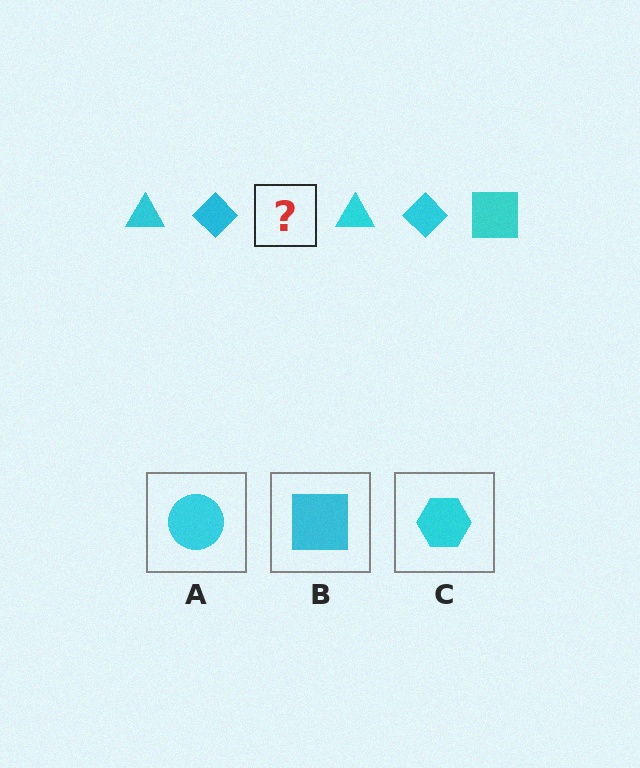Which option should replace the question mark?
Option B.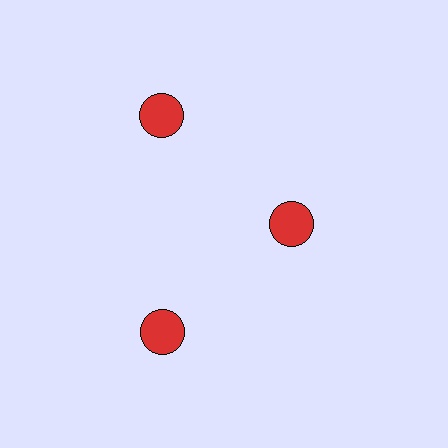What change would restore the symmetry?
The symmetry would be restored by moving it outward, back onto the ring so that all 3 circles sit at equal angles and equal distance from the center.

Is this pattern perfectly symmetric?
No. The 3 red circles are arranged in a ring, but one element near the 3 o'clock position is pulled inward toward the center, breaking the 3-fold rotational symmetry.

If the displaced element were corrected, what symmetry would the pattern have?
It would have 3-fold rotational symmetry — the pattern would map onto itself every 120 degrees.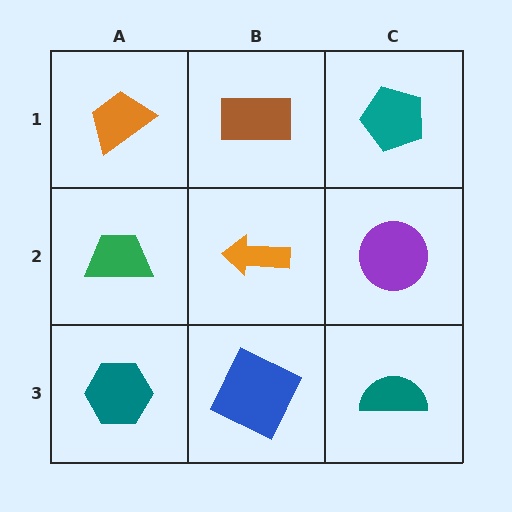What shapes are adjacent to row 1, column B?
An orange arrow (row 2, column B), an orange trapezoid (row 1, column A), a teal pentagon (row 1, column C).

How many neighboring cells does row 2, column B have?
4.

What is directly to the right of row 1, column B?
A teal pentagon.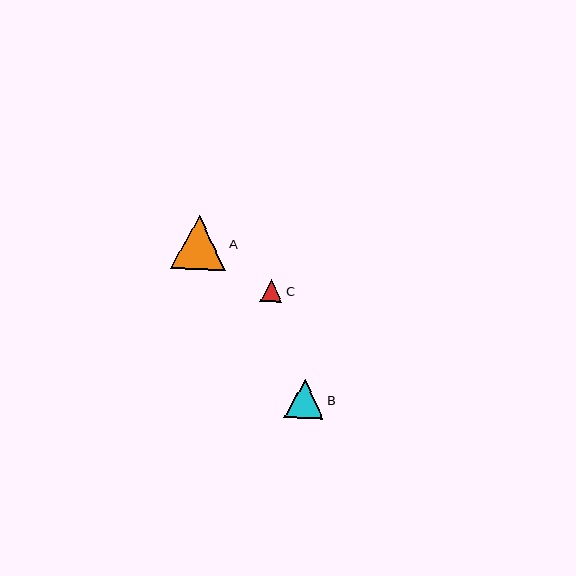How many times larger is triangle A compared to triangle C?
Triangle A is approximately 2.5 times the size of triangle C.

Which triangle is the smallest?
Triangle C is the smallest with a size of approximately 22 pixels.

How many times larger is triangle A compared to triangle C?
Triangle A is approximately 2.5 times the size of triangle C.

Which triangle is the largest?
Triangle A is the largest with a size of approximately 55 pixels.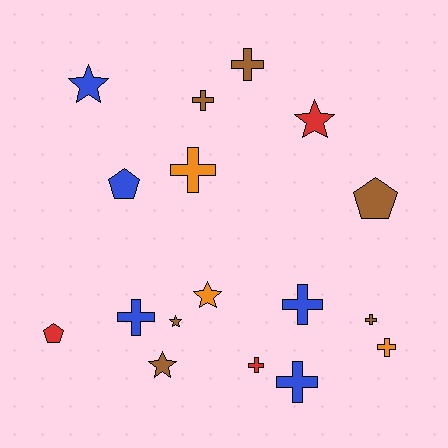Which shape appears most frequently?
Cross, with 9 objects.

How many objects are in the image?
There are 17 objects.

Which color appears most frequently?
Brown, with 6 objects.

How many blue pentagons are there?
There is 1 blue pentagon.